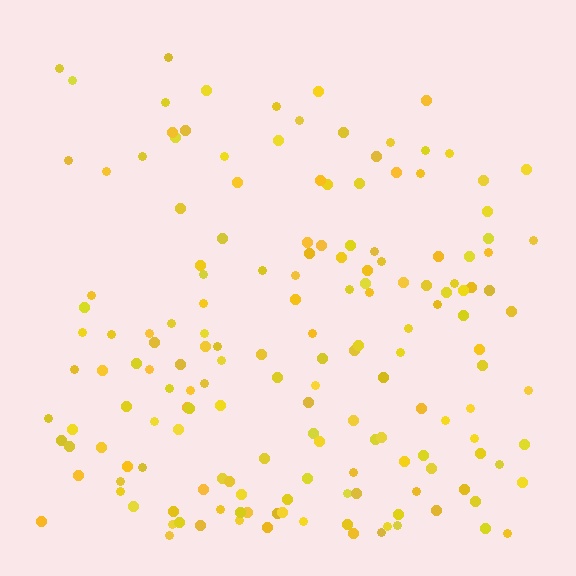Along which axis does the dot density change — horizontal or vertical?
Vertical.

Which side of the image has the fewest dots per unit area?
The top.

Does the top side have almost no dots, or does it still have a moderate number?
Still a moderate number, just noticeably fewer than the bottom.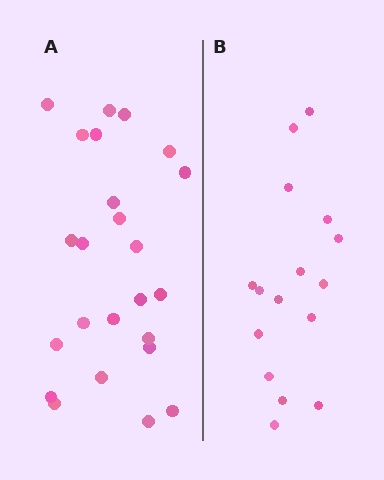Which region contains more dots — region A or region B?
Region A (the left region) has more dots.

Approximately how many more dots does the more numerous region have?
Region A has roughly 8 or so more dots than region B.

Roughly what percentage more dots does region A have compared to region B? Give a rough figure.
About 50% more.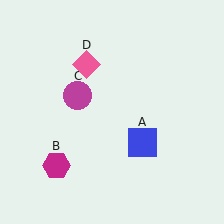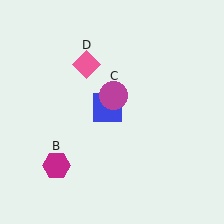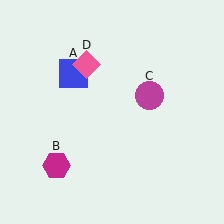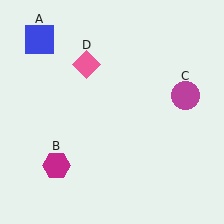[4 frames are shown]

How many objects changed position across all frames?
2 objects changed position: blue square (object A), magenta circle (object C).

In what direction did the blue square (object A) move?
The blue square (object A) moved up and to the left.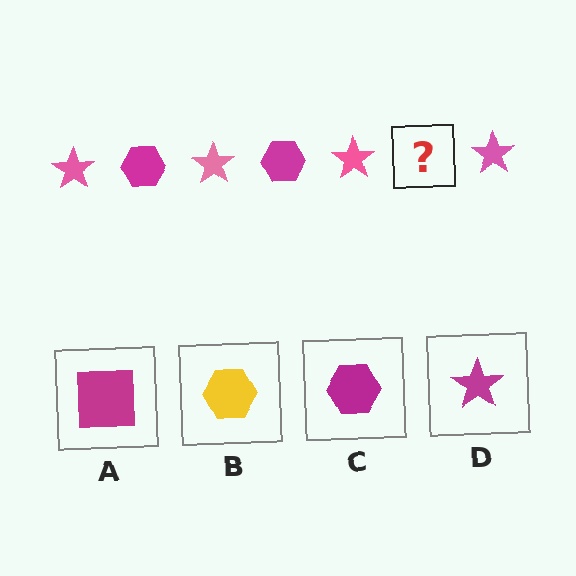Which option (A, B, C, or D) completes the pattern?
C.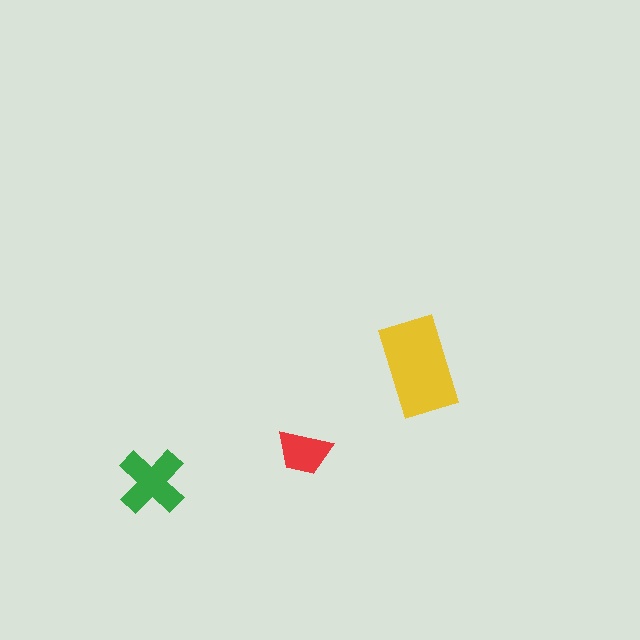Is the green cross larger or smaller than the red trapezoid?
Larger.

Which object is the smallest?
The red trapezoid.